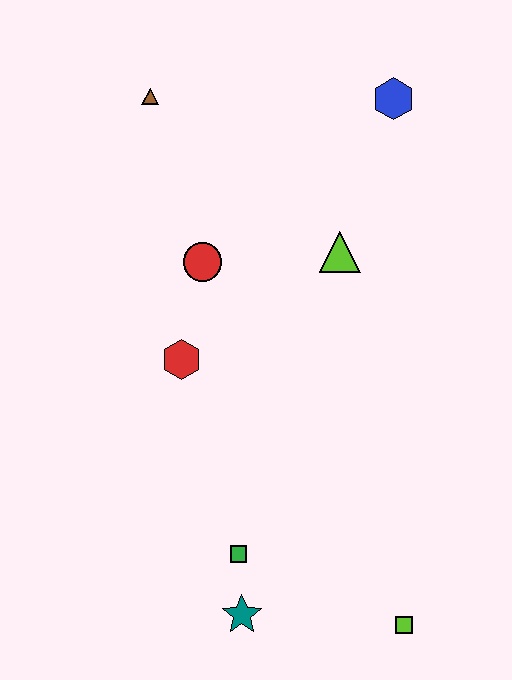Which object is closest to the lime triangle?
The red circle is closest to the lime triangle.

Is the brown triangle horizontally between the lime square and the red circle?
No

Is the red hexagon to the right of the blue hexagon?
No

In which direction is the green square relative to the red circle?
The green square is below the red circle.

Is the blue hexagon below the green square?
No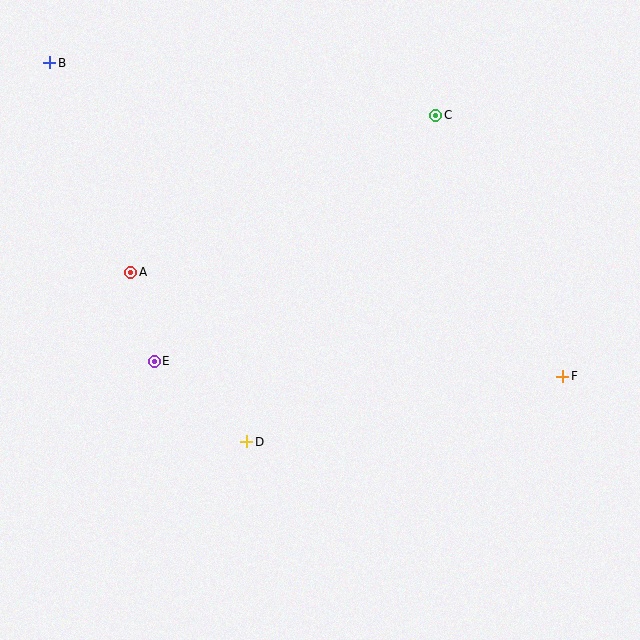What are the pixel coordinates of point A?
Point A is at (131, 272).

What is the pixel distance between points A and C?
The distance between A and C is 343 pixels.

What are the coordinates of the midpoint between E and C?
The midpoint between E and C is at (295, 238).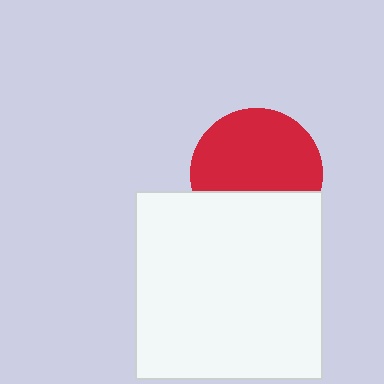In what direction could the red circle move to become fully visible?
The red circle could move up. That would shift it out from behind the white square entirely.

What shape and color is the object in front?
The object in front is a white square.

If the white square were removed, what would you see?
You would see the complete red circle.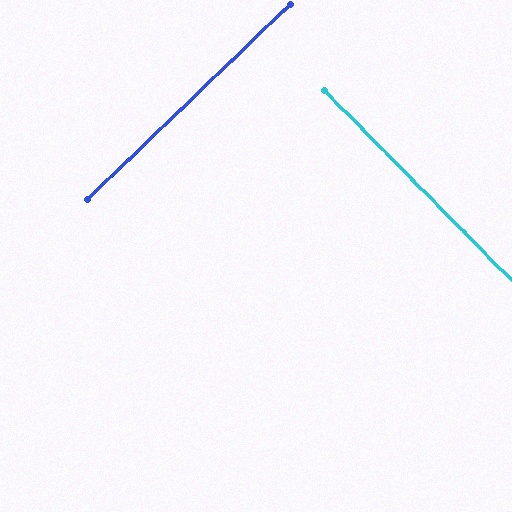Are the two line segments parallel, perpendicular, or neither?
Perpendicular — they meet at approximately 89°.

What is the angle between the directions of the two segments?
Approximately 89 degrees.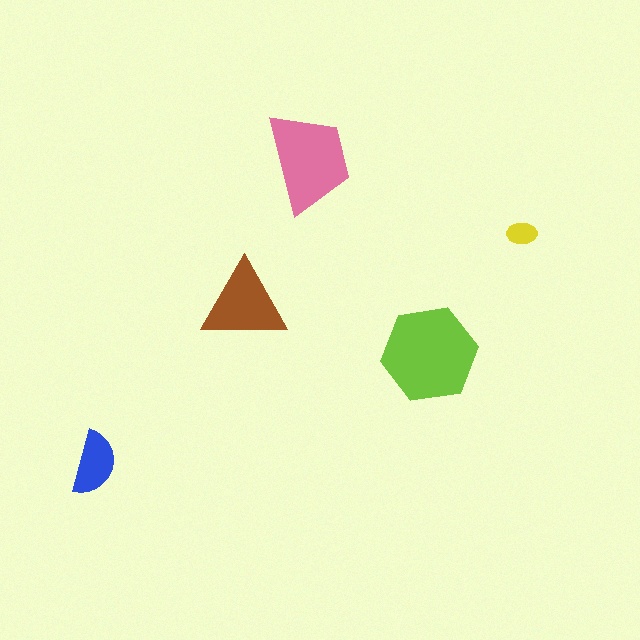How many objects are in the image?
There are 5 objects in the image.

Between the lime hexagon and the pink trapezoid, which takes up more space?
The lime hexagon.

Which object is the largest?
The lime hexagon.